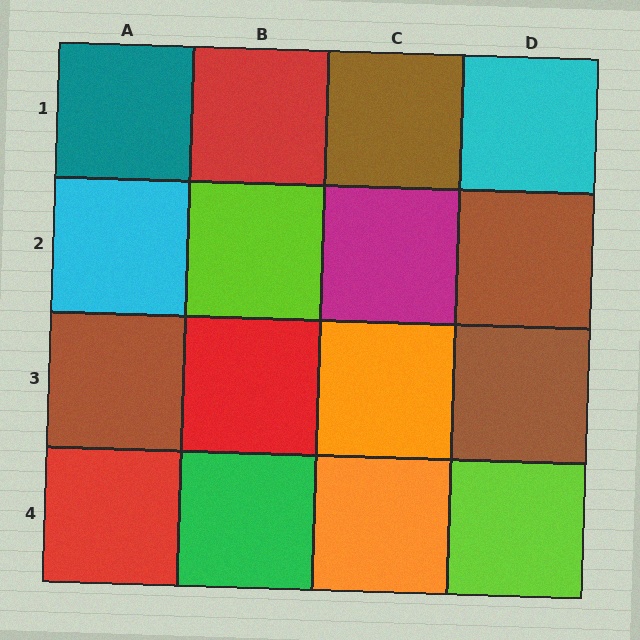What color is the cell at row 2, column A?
Cyan.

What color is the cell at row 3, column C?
Orange.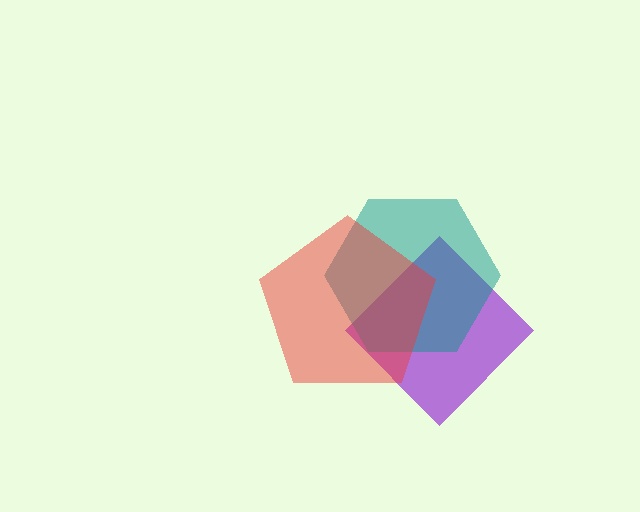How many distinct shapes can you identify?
There are 3 distinct shapes: a purple diamond, a teal hexagon, a red pentagon.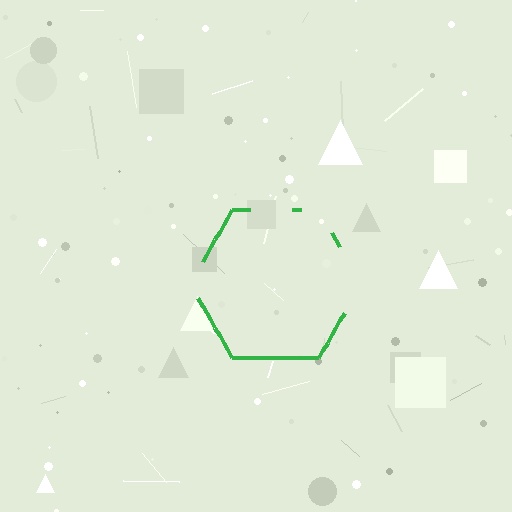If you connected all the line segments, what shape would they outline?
They would outline a hexagon.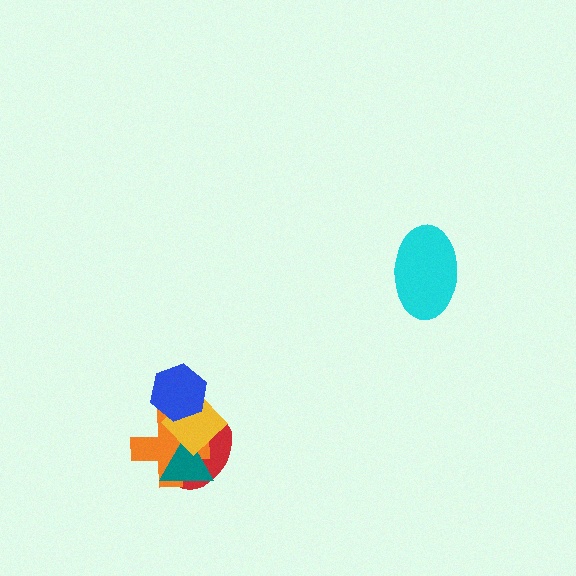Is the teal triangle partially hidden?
Yes, it is partially covered by another shape.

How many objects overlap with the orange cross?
4 objects overlap with the orange cross.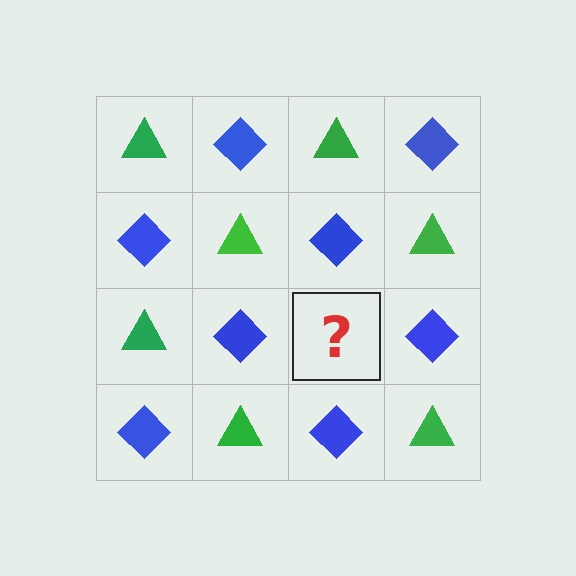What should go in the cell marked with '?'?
The missing cell should contain a green triangle.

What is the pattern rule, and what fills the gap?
The rule is that it alternates green triangle and blue diamond in a checkerboard pattern. The gap should be filled with a green triangle.